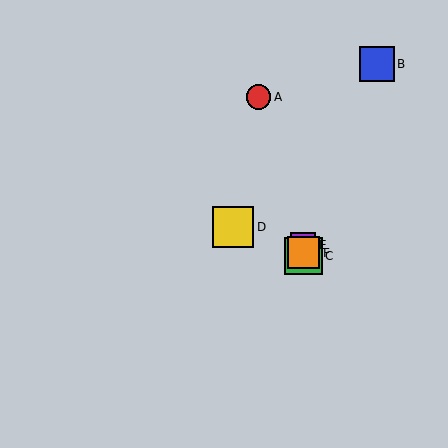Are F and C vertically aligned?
Yes, both are at x≈303.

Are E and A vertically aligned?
No, E is at x≈303 and A is at x≈259.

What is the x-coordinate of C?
Object C is at x≈303.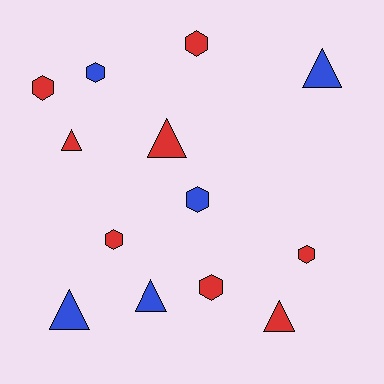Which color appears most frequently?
Red, with 8 objects.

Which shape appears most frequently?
Hexagon, with 7 objects.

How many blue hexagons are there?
There are 2 blue hexagons.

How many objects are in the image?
There are 13 objects.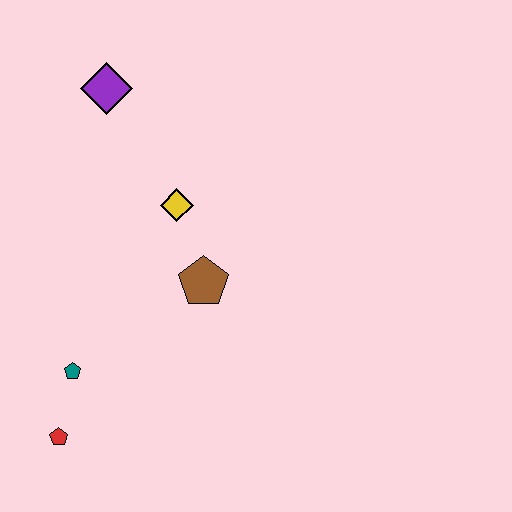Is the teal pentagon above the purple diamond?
No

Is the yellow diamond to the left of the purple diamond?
No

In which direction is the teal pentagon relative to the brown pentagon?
The teal pentagon is to the left of the brown pentagon.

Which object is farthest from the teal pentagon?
The purple diamond is farthest from the teal pentagon.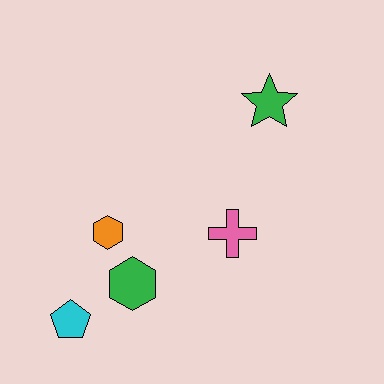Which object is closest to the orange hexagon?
The green hexagon is closest to the orange hexagon.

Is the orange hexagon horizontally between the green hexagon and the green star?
No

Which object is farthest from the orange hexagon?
The green star is farthest from the orange hexagon.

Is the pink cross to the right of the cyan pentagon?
Yes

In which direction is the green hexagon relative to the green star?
The green hexagon is below the green star.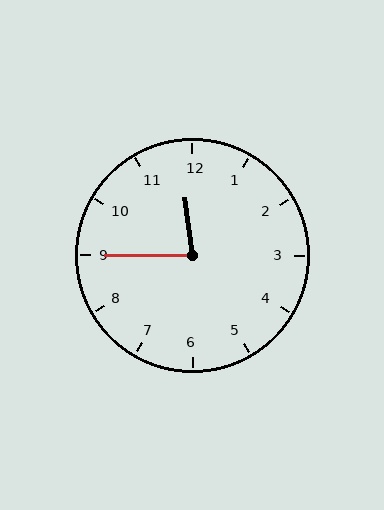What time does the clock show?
11:45.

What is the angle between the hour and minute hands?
Approximately 82 degrees.